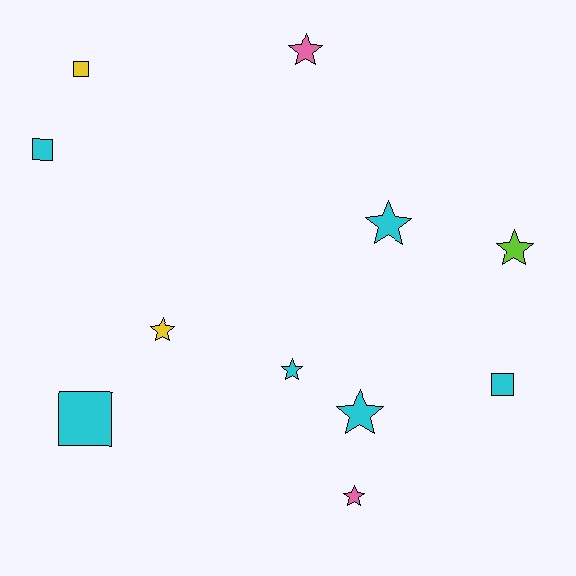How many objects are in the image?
There are 11 objects.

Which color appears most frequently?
Cyan, with 6 objects.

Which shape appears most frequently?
Star, with 7 objects.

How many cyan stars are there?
There are 3 cyan stars.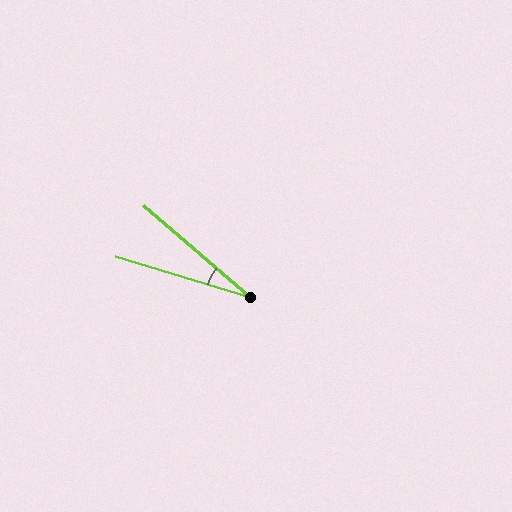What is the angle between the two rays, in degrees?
Approximately 24 degrees.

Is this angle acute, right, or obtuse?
It is acute.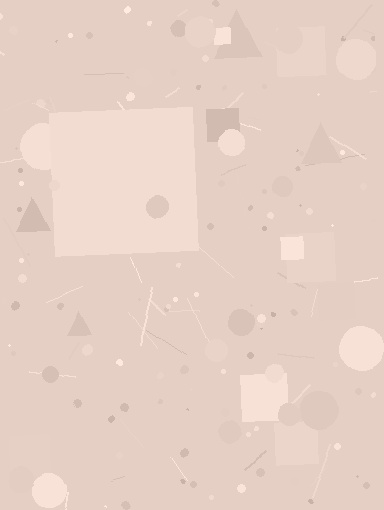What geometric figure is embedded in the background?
A square is embedded in the background.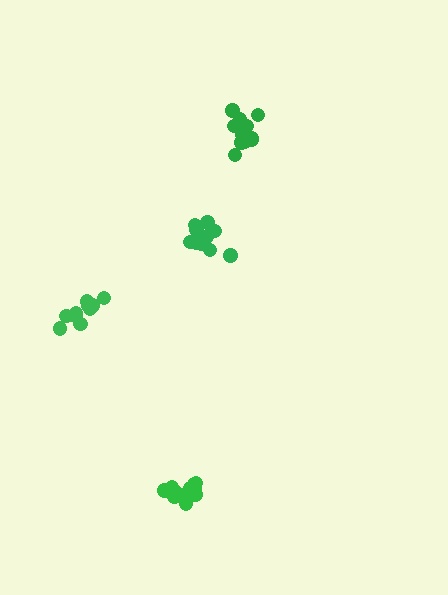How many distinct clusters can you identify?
There are 4 distinct clusters.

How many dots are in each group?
Group 1: 12 dots, Group 2: 13 dots, Group 3: 10 dots, Group 4: 12 dots (47 total).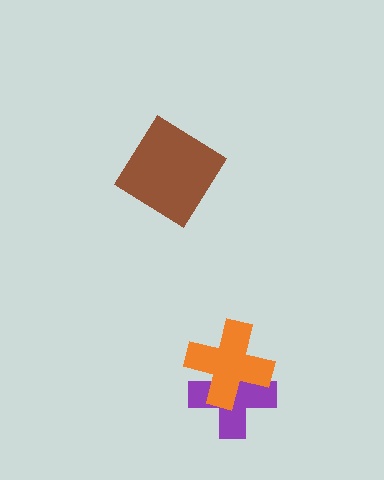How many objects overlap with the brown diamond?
0 objects overlap with the brown diamond.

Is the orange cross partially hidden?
No, no other shape covers it.